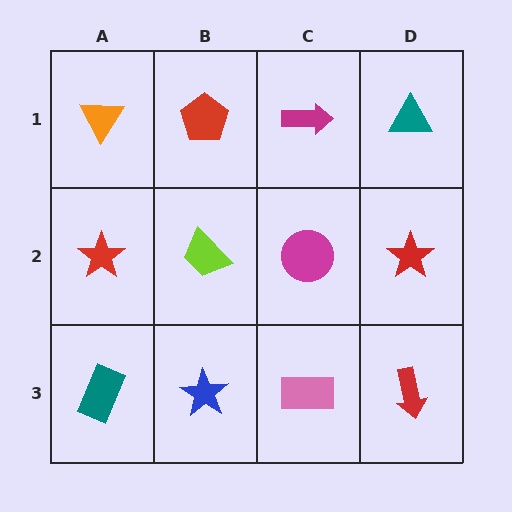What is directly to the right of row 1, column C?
A teal triangle.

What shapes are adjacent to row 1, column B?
A lime trapezoid (row 2, column B), an orange triangle (row 1, column A), a magenta arrow (row 1, column C).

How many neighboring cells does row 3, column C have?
3.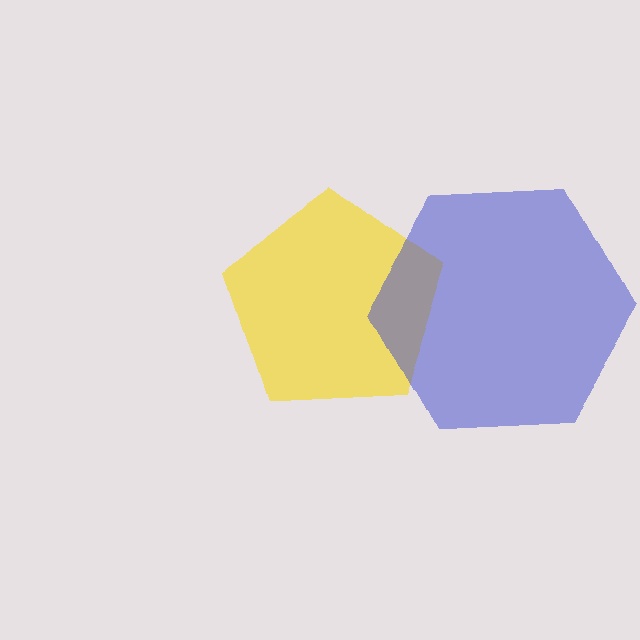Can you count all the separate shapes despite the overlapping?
Yes, there are 2 separate shapes.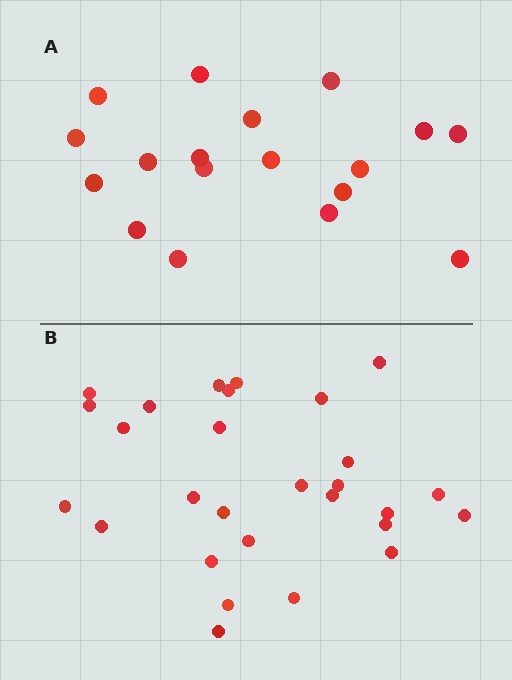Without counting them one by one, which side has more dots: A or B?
Region B (the bottom region) has more dots.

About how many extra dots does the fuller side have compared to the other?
Region B has roughly 10 or so more dots than region A.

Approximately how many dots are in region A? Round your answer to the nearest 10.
About 20 dots. (The exact count is 18, which rounds to 20.)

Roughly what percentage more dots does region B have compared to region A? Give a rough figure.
About 55% more.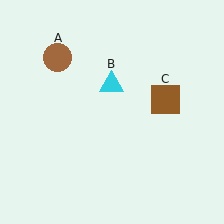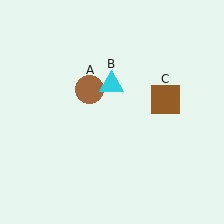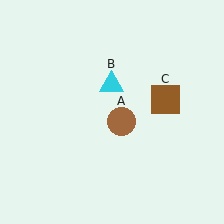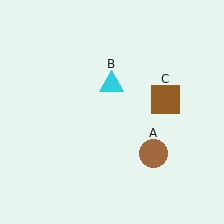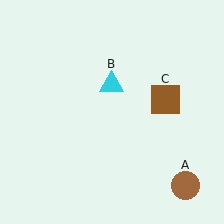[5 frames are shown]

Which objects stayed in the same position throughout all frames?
Cyan triangle (object B) and brown square (object C) remained stationary.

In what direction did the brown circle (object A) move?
The brown circle (object A) moved down and to the right.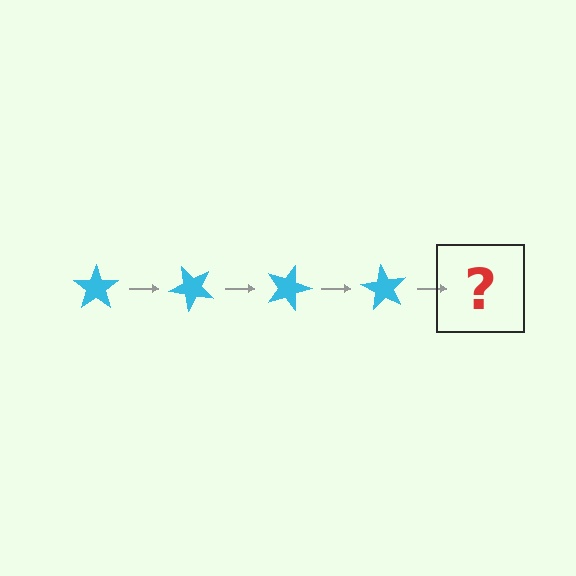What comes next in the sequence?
The next element should be a cyan star rotated 180 degrees.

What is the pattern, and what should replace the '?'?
The pattern is that the star rotates 45 degrees each step. The '?' should be a cyan star rotated 180 degrees.